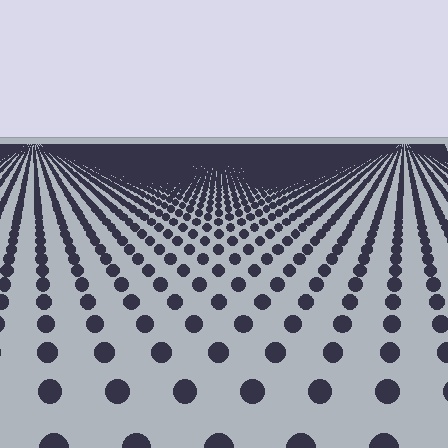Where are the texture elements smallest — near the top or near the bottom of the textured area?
Near the top.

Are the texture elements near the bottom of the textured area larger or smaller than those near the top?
Larger. Near the bottom, elements are closer to the viewer and appear at a bigger on-screen size.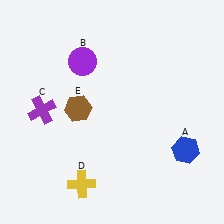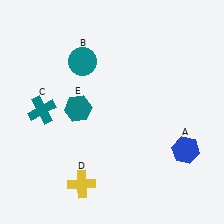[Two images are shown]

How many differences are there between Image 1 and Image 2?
There are 3 differences between the two images.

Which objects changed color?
B changed from purple to teal. C changed from purple to teal. E changed from brown to teal.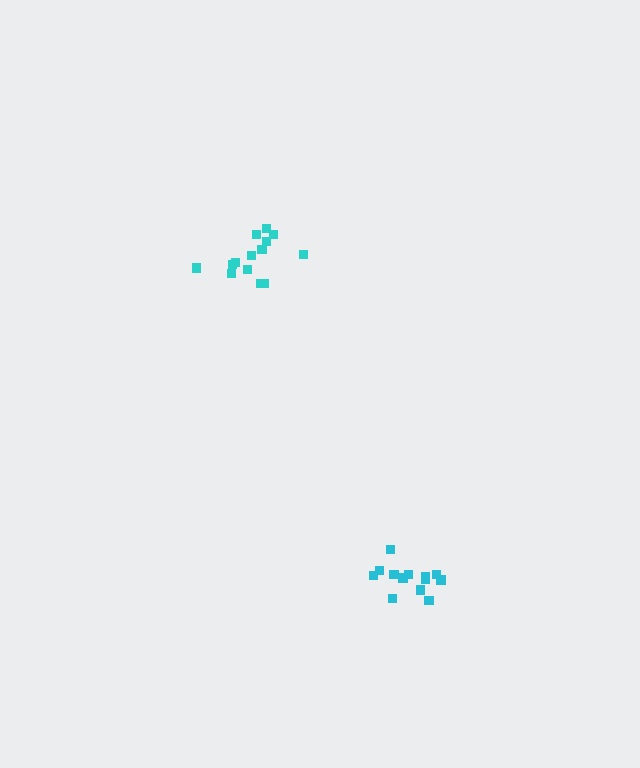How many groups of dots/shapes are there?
There are 2 groups.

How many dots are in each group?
Group 1: 14 dots, Group 2: 13 dots (27 total).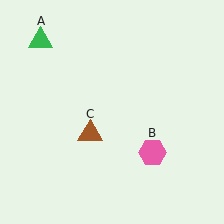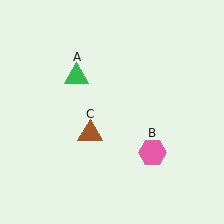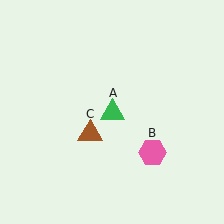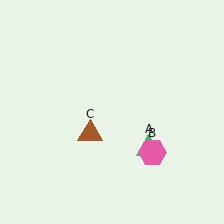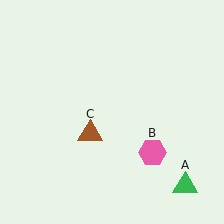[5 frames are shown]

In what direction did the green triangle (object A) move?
The green triangle (object A) moved down and to the right.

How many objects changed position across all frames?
1 object changed position: green triangle (object A).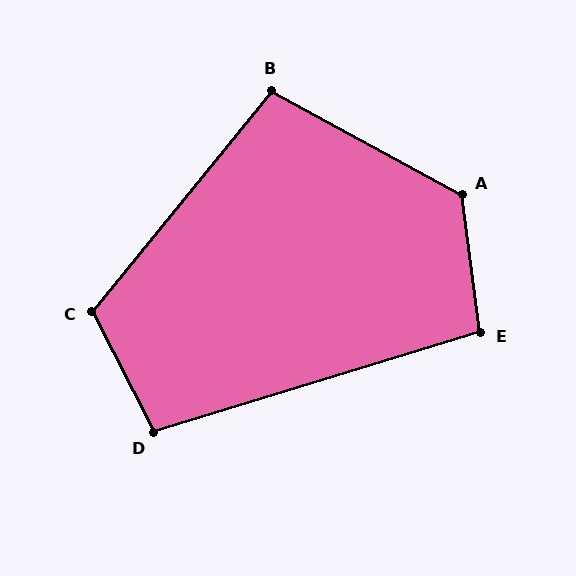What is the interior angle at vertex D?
Approximately 100 degrees (obtuse).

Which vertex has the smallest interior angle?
E, at approximately 99 degrees.